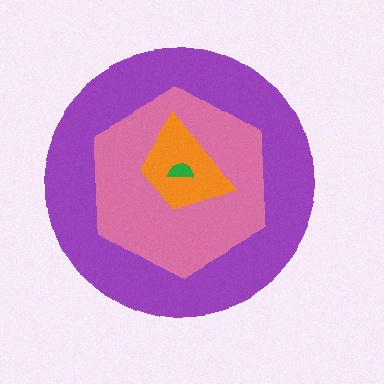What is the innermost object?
The green semicircle.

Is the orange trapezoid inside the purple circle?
Yes.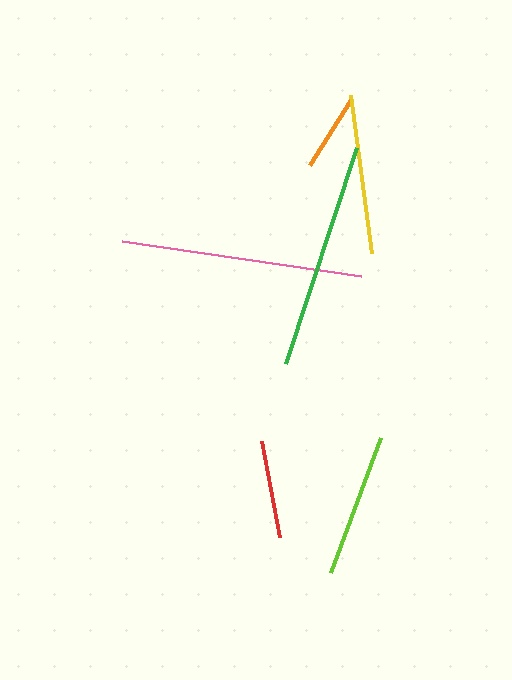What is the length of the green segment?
The green segment is approximately 227 pixels long.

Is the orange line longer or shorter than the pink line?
The pink line is longer than the orange line.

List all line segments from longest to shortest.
From longest to shortest: pink, green, yellow, lime, red, orange.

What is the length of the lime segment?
The lime segment is approximately 144 pixels long.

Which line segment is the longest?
The pink line is the longest at approximately 242 pixels.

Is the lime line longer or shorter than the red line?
The lime line is longer than the red line.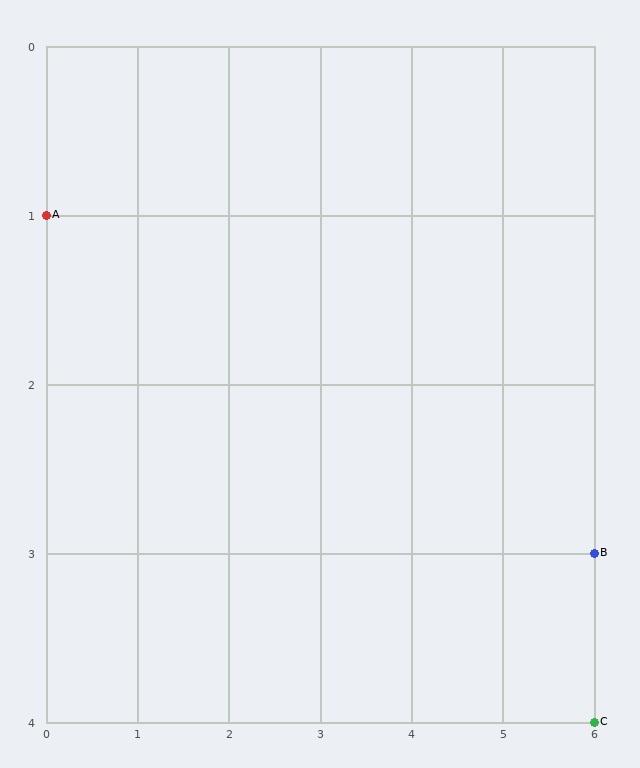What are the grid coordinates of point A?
Point A is at grid coordinates (0, 1).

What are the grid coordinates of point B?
Point B is at grid coordinates (6, 3).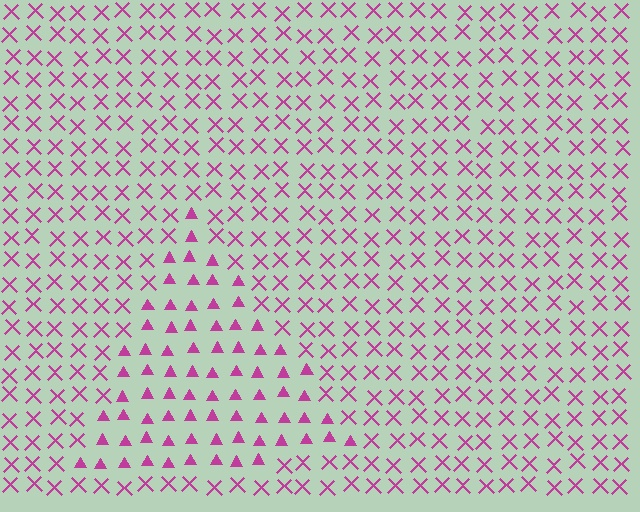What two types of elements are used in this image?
The image uses triangles inside the triangle region and X marks outside it.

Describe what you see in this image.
The image is filled with small magenta elements arranged in a uniform grid. A triangle-shaped region contains triangles, while the surrounding area contains X marks. The boundary is defined purely by the change in element shape.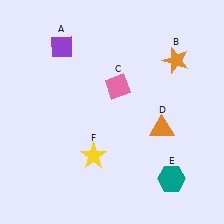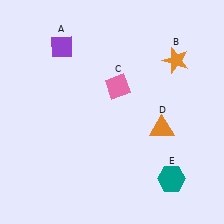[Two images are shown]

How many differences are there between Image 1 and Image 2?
There is 1 difference between the two images.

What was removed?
The yellow star (F) was removed in Image 2.